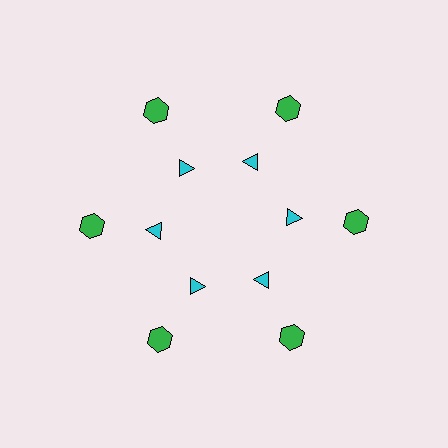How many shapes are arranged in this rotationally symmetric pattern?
There are 12 shapes, arranged in 6 groups of 2.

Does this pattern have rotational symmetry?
Yes, this pattern has 6-fold rotational symmetry. It looks the same after rotating 60 degrees around the center.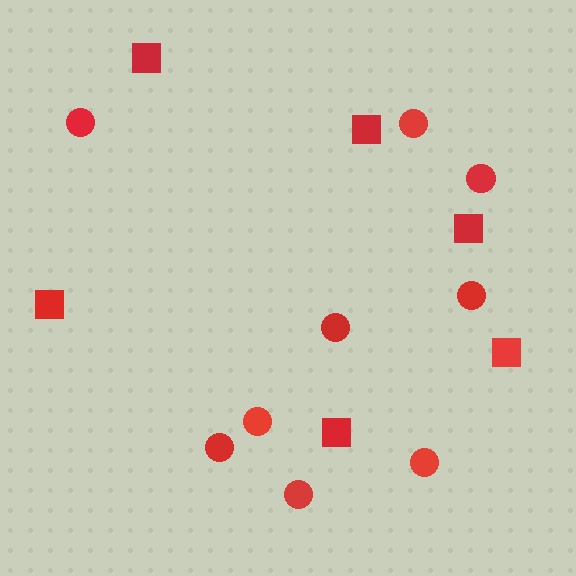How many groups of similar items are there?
There are 2 groups: one group of squares (6) and one group of circles (9).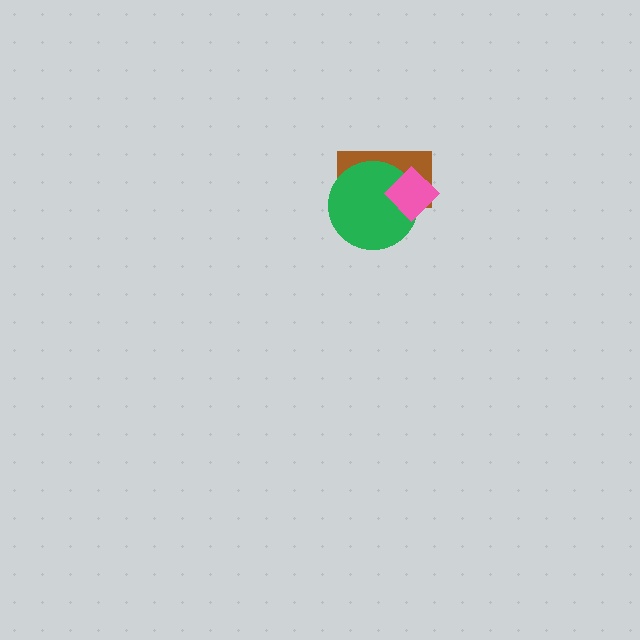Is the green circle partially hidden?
Yes, it is partially covered by another shape.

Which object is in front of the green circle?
The pink diamond is in front of the green circle.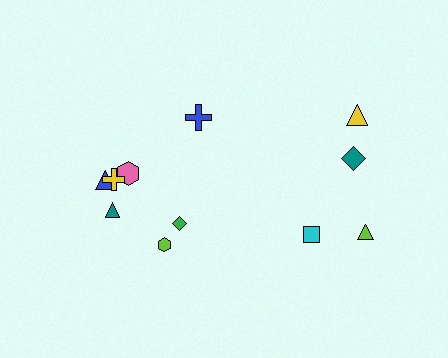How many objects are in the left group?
There are 7 objects.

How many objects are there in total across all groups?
There are 11 objects.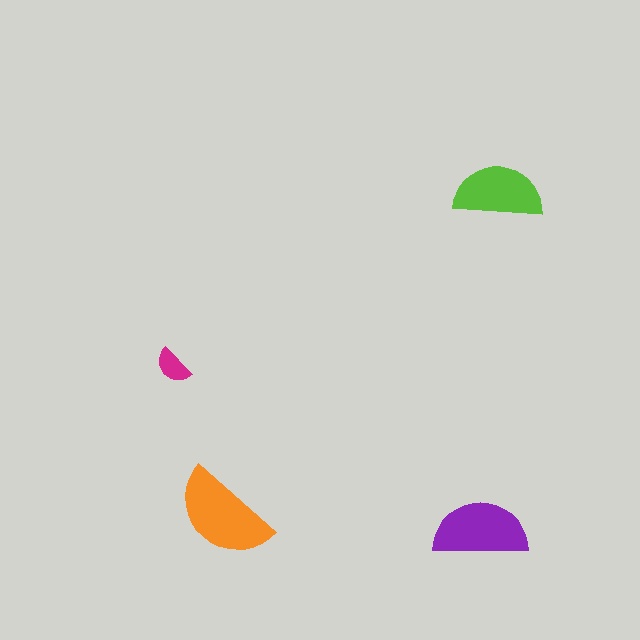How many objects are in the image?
There are 4 objects in the image.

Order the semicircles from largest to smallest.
the orange one, the purple one, the lime one, the magenta one.